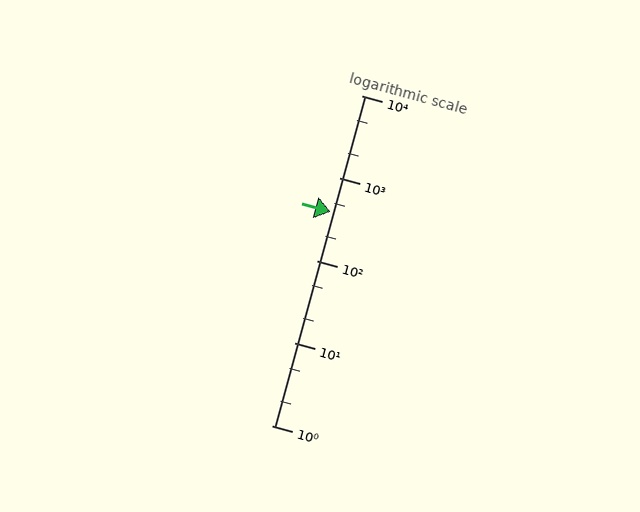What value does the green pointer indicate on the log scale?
The pointer indicates approximately 390.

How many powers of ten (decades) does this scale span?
The scale spans 4 decades, from 1 to 10000.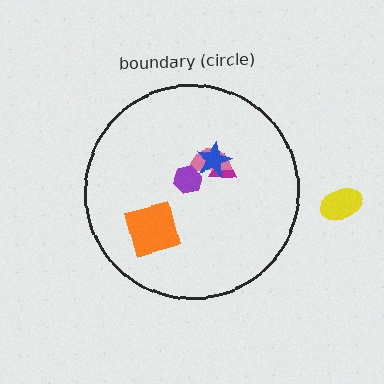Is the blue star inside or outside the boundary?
Inside.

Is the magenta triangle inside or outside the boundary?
Inside.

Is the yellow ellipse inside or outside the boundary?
Outside.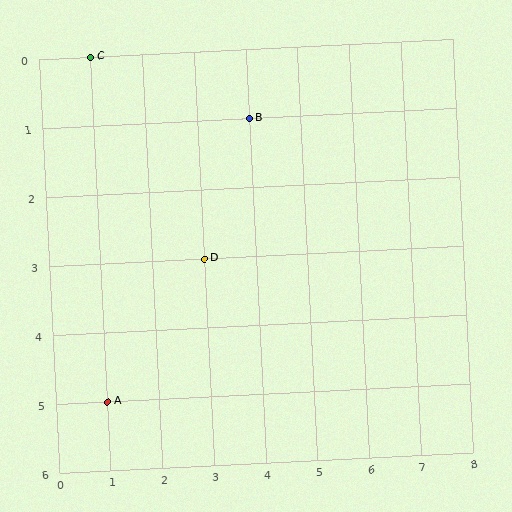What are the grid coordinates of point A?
Point A is at grid coordinates (1, 5).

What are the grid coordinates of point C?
Point C is at grid coordinates (1, 0).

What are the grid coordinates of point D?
Point D is at grid coordinates (3, 3).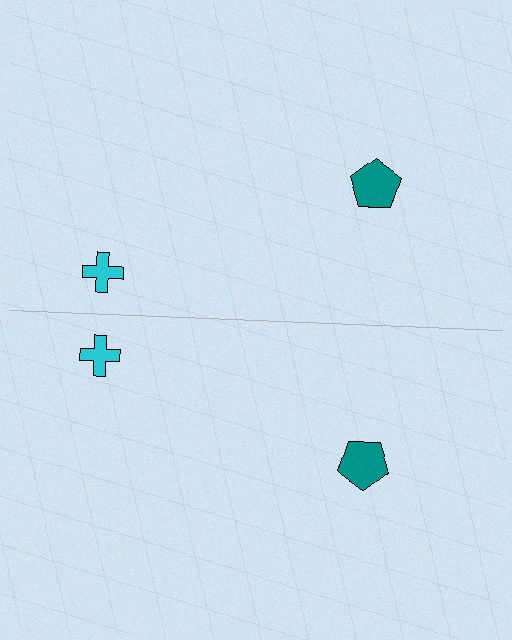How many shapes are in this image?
There are 4 shapes in this image.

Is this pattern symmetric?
Yes, this pattern has bilateral (reflection) symmetry.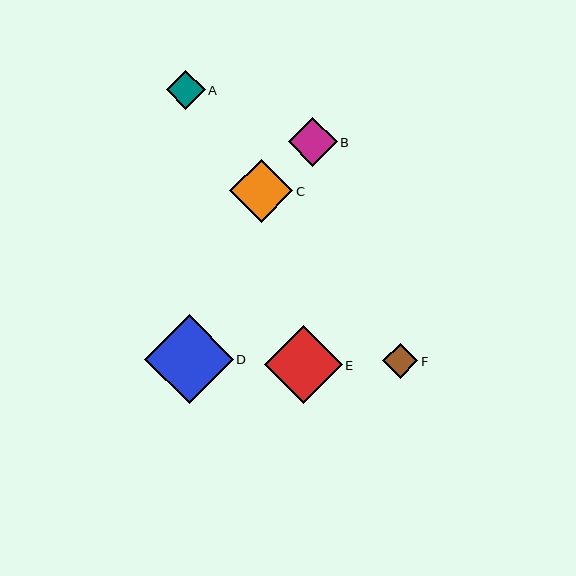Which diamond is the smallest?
Diamond F is the smallest with a size of approximately 35 pixels.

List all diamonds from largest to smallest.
From largest to smallest: D, E, C, B, A, F.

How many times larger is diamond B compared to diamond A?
Diamond B is approximately 1.3 times the size of diamond A.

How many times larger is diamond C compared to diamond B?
Diamond C is approximately 1.3 times the size of diamond B.